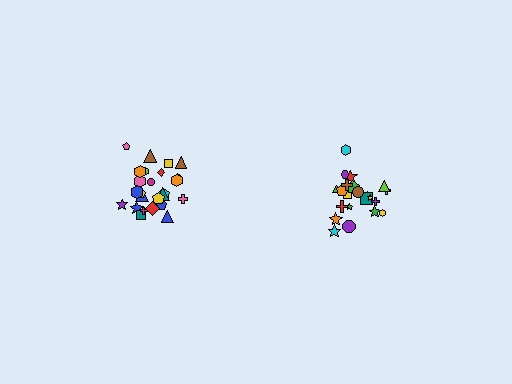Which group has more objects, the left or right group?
The left group.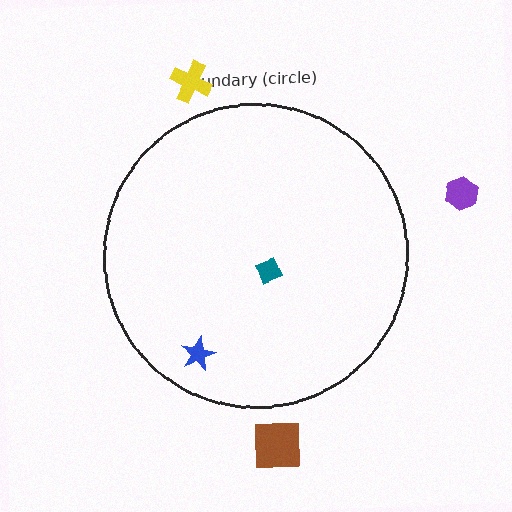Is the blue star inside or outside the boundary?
Inside.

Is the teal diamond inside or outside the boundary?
Inside.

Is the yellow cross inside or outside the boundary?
Outside.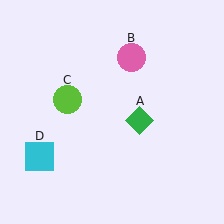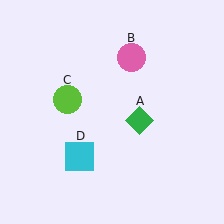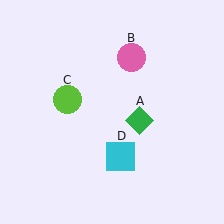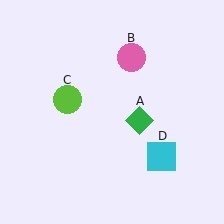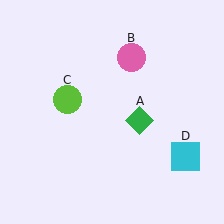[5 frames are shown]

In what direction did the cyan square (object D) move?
The cyan square (object D) moved right.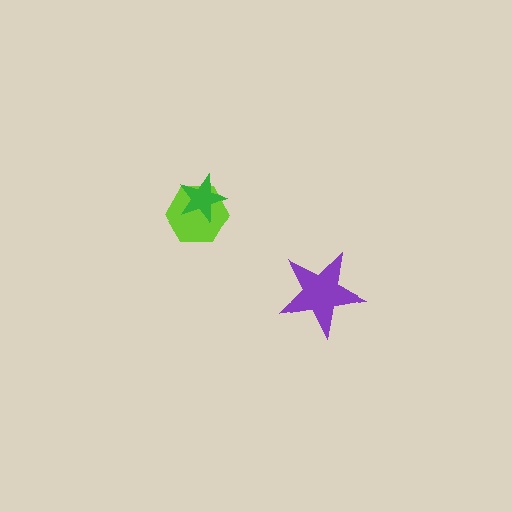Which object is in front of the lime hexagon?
The green star is in front of the lime hexagon.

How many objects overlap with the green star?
1 object overlaps with the green star.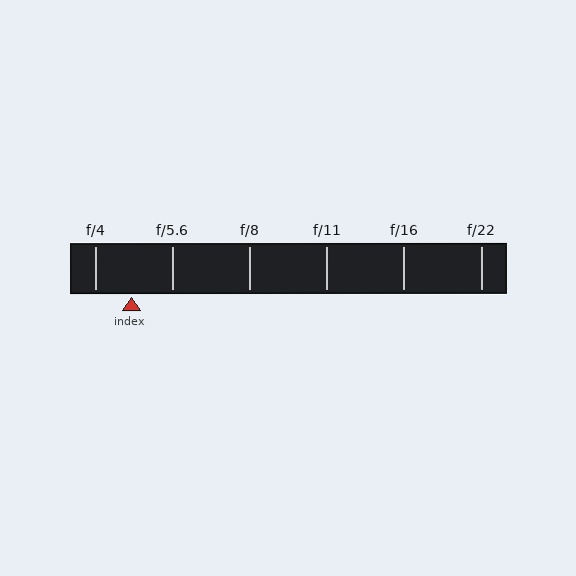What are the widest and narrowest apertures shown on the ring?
The widest aperture shown is f/4 and the narrowest is f/22.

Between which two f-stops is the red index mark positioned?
The index mark is between f/4 and f/5.6.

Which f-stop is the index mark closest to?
The index mark is closest to f/4.